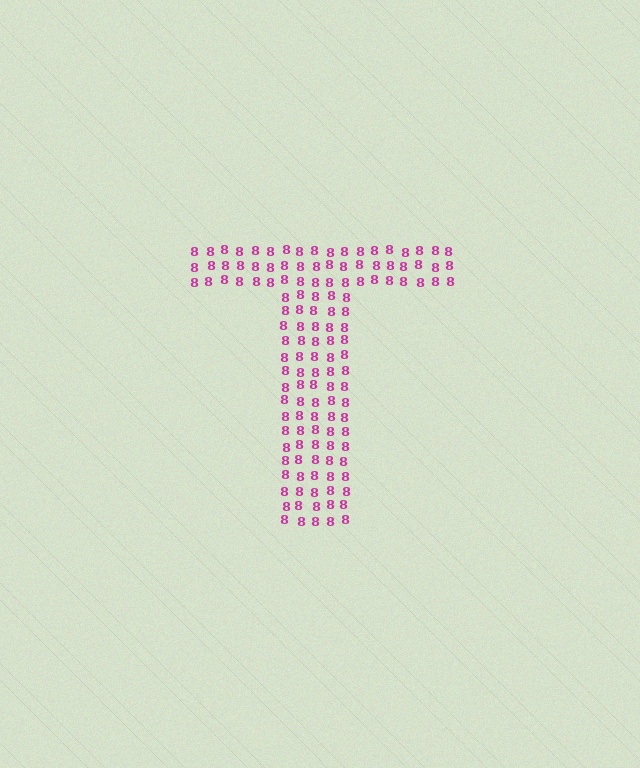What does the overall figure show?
The overall figure shows the letter T.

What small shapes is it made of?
It is made of small digit 8's.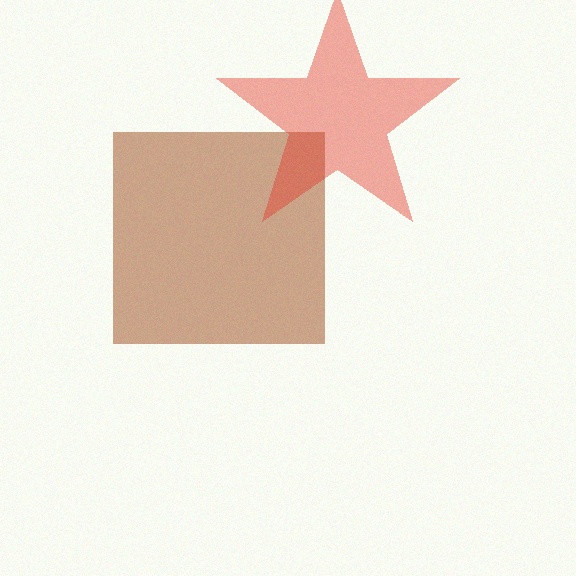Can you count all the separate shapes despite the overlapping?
Yes, there are 2 separate shapes.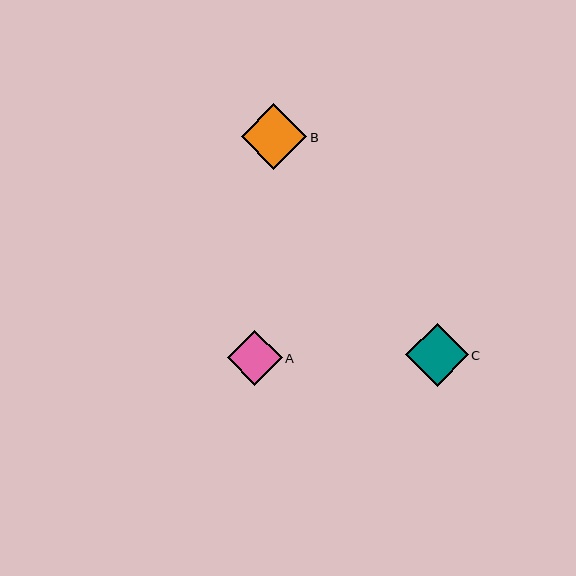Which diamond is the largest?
Diamond B is the largest with a size of approximately 66 pixels.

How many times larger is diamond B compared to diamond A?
Diamond B is approximately 1.2 times the size of diamond A.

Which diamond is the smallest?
Diamond A is the smallest with a size of approximately 55 pixels.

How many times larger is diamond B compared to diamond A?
Diamond B is approximately 1.2 times the size of diamond A.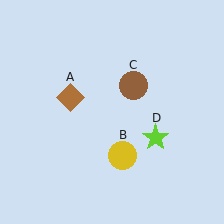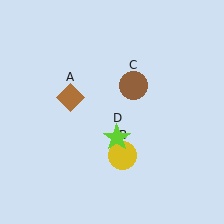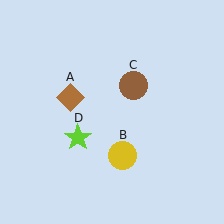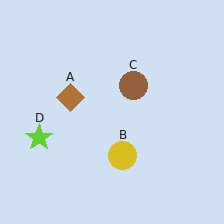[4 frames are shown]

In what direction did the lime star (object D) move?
The lime star (object D) moved left.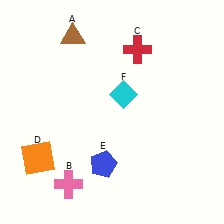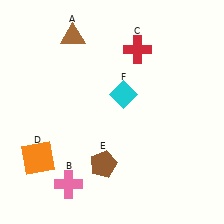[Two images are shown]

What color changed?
The pentagon (E) changed from blue in Image 1 to brown in Image 2.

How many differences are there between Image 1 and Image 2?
There is 1 difference between the two images.